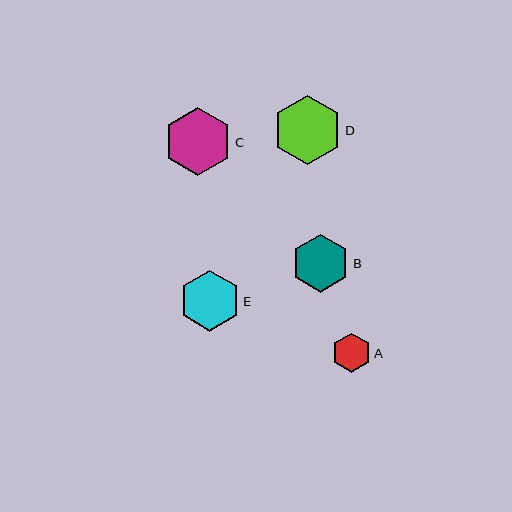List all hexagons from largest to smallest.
From largest to smallest: D, C, E, B, A.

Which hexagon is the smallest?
Hexagon A is the smallest with a size of approximately 39 pixels.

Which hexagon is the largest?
Hexagon D is the largest with a size of approximately 69 pixels.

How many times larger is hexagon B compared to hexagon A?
Hexagon B is approximately 1.5 times the size of hexagon A.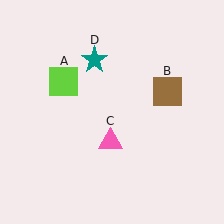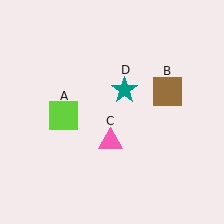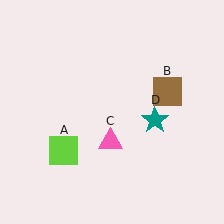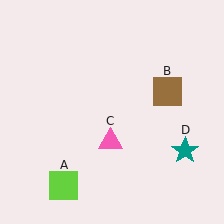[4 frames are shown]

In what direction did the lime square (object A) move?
The lime square (object A) moved down.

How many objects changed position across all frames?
2 objects changed position: lime square (object A), teal star (object D).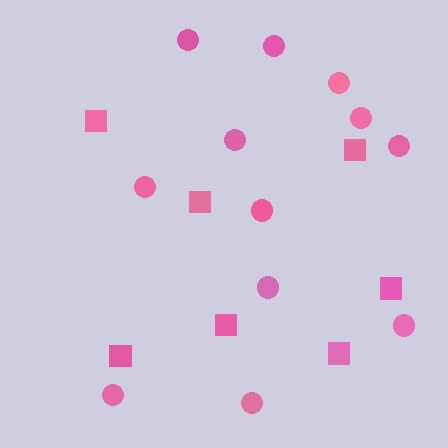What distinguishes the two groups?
There are 2 groups: one group of squares (7) and one group of circles (12).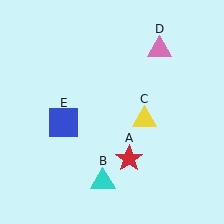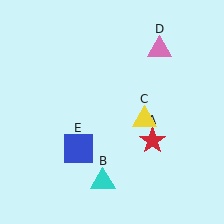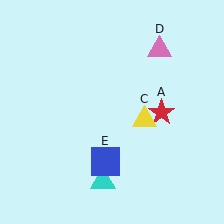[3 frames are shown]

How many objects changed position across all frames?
2 objects changed position: red star (object A), blue square (object E).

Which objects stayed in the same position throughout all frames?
Cyan triangle (object B) and yellow triangle (object C) and pink triangle (object D) remained stationary.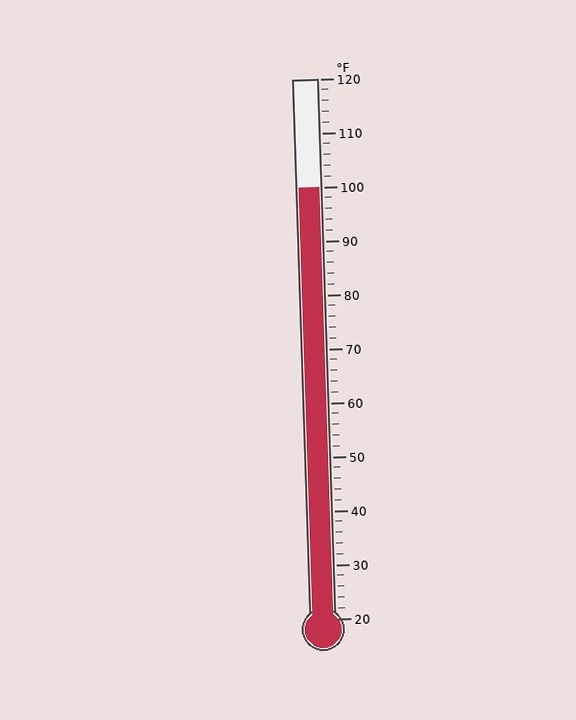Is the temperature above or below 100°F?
The temperature is at 100°F.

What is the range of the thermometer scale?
The thermometer scale ranges from 20°F to 120°F.